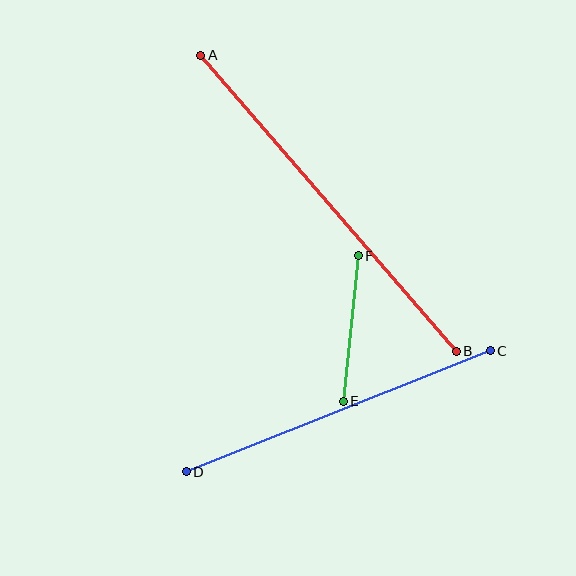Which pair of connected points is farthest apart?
Points A and B are farthest apart.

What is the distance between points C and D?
The distance is approximately 327 pixels.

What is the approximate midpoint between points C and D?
The midpoint is at approximately (338, 411) pixels.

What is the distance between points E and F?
The distance is approximately 146 pixels.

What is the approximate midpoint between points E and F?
The midpoint is at approximately (351, 328) pixels.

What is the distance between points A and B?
The distance is approximately 391 pixels.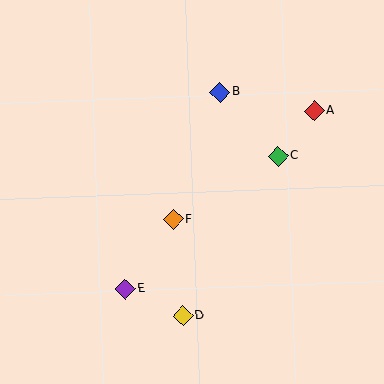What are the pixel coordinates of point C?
Point C is at (278, 156).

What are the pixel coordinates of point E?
Point E is at (125, 289).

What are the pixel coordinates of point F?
Point F is at (173, 219).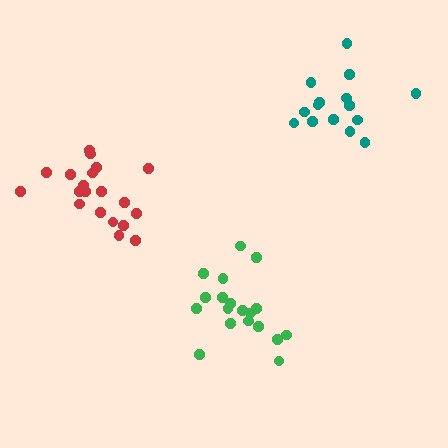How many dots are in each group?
Group 1: 15 dots, Group 2: 19 dots, Group 3: 20 dots (54 total).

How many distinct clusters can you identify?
There are 3 distinct clusters.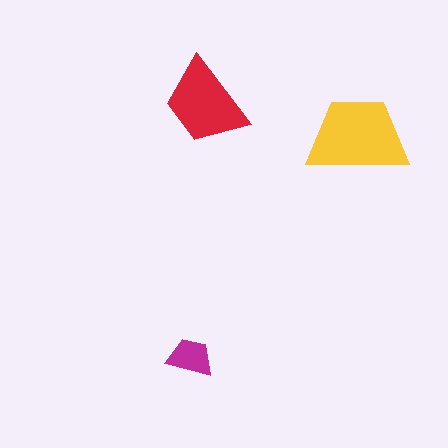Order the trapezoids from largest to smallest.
the yellow one, the red one, the magenta one.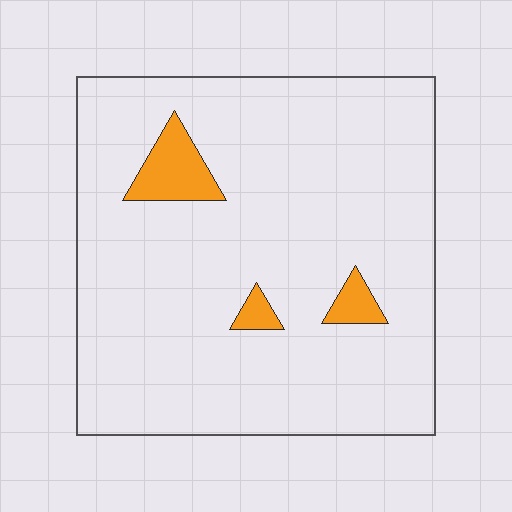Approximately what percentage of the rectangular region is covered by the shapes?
Approximately 5%.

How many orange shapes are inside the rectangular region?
3.